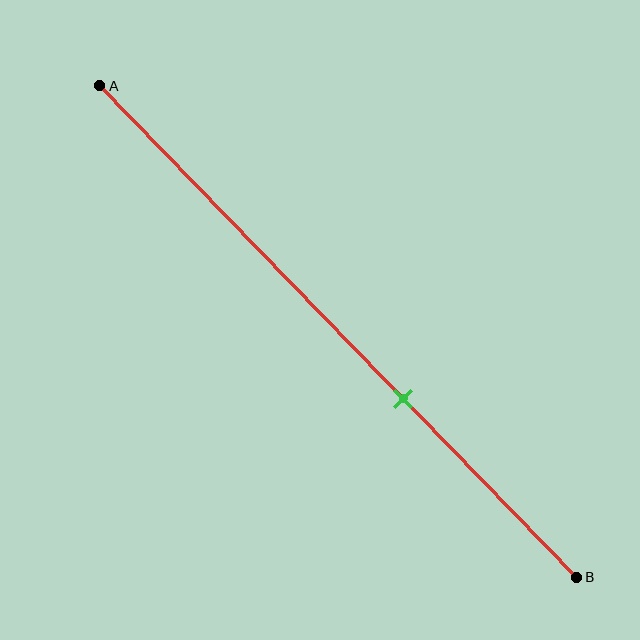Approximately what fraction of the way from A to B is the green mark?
The green mark is approximately 65% of the way from A to B.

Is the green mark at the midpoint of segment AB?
No, the mark is at about 65% from A, not at the 50% midpoint.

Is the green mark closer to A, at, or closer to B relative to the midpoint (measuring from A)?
The green mark is closer to point B than the midpoint of segment AB.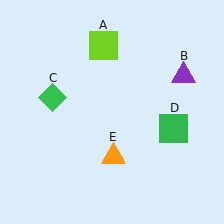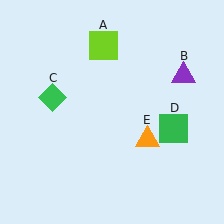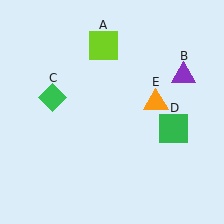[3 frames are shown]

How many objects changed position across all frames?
1 object changed position: orange triangle (object E).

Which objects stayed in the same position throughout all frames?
Lime square (object A) and purple triangle (object B) and green diamond (object C) and green square (object D) remained stationary.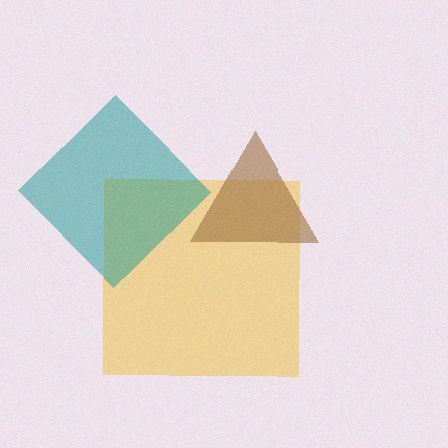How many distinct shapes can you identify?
There are 3 distinct shapes: a yellow square, a brown triangle, a teal diamond.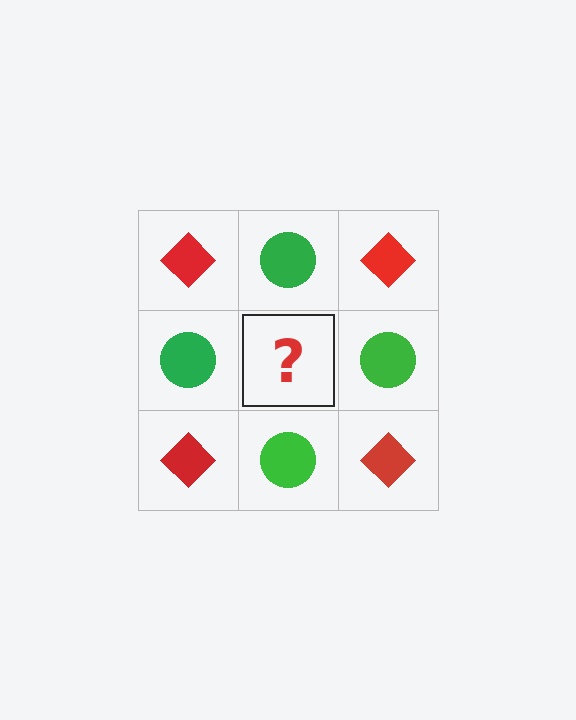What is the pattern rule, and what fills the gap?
The rule is that it alternates red diamond and green circle in a checkerboard pattern. The gap should be filled with a red diamond.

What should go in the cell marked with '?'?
The missing cell should contain a red diamond.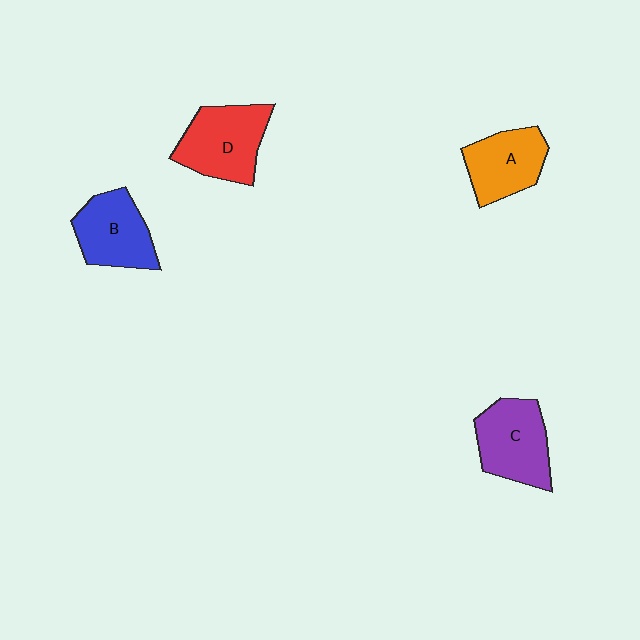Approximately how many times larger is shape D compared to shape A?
Approximately 1.2 times.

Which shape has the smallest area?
Shape A (orange).